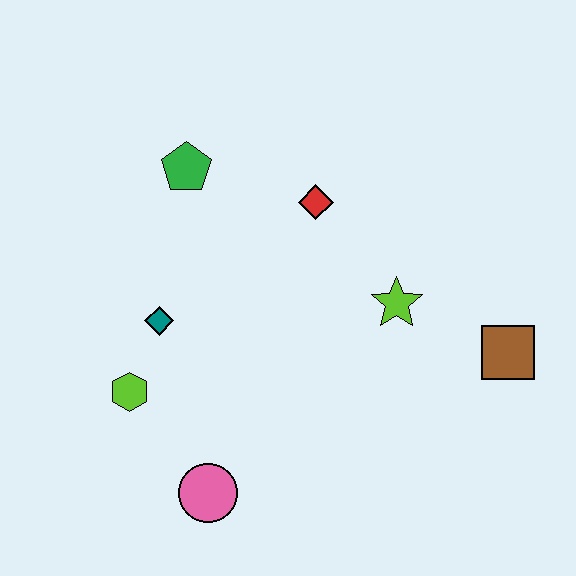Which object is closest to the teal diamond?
The lime hexagon is closest to the teal diamond.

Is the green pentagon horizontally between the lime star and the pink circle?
No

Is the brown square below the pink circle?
No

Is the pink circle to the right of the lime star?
No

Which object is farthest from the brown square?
The lime hexagon is farthest from the brown square.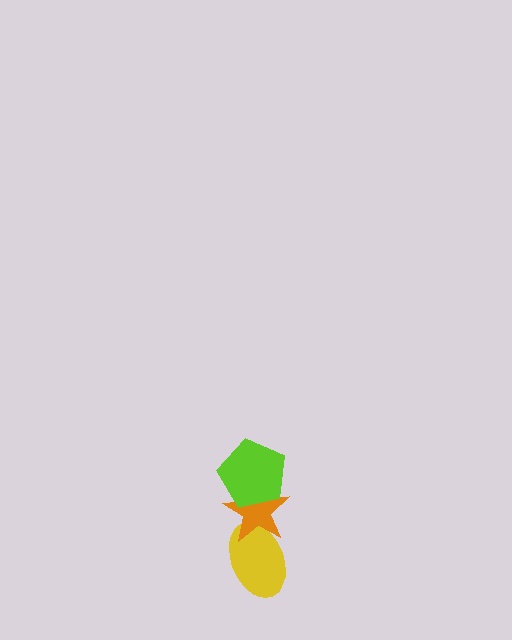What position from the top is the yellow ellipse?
The yellow ellipse is 3rd from the top.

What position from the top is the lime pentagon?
The lime pentagon is 1st from the top.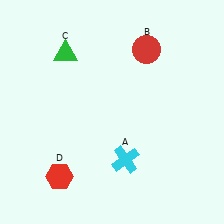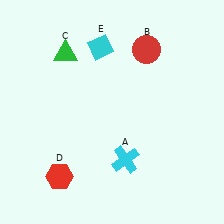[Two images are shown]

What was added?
A cyan diamond (E) was added in Image 2.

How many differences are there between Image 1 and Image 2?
There is 1 difference between the two images.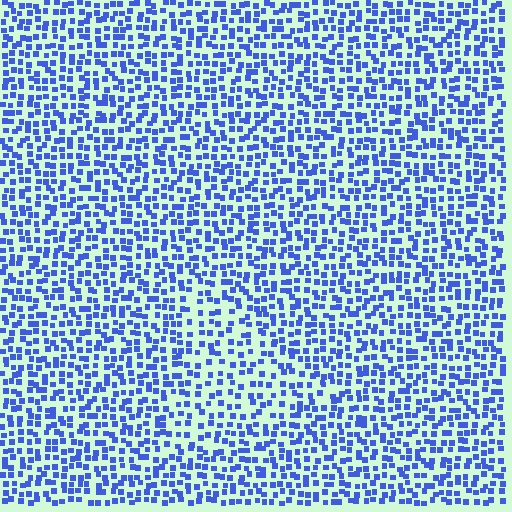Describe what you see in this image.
The image contains small blue elements arranged at two different densities. A triangle-shaped region is visible where the elements are less densely packed than the surrounding area.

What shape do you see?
I see a triangle.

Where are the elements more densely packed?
The elements are more densely packed outside the triangle boundary.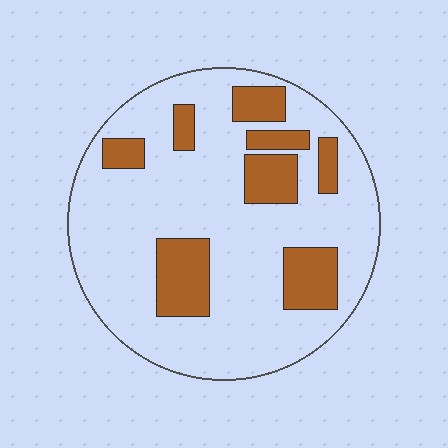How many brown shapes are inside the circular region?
8.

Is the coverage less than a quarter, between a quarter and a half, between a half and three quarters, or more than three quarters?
Less than a quarter.